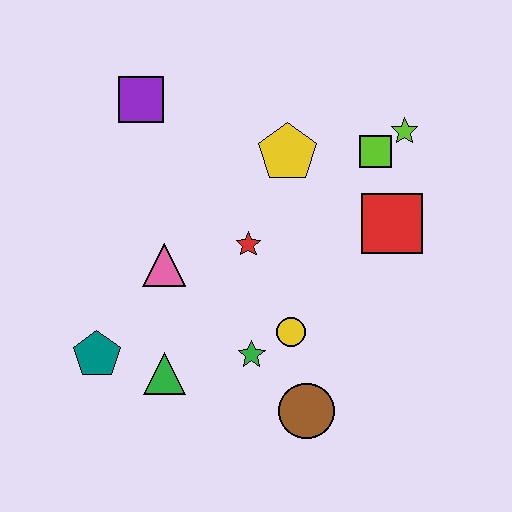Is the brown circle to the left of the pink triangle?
No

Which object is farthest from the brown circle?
The purple square is farthest from the brown circle.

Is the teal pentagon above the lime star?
No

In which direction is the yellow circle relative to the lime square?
The yellow circle is below the lime square.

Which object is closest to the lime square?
The lime star is closest to the lime square.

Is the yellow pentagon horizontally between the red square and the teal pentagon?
Yes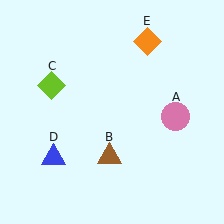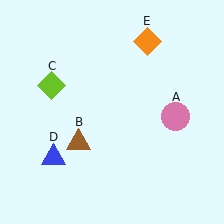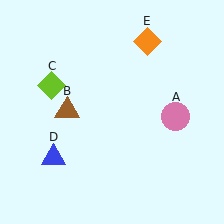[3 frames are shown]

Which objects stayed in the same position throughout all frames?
Pink circle (object A) and lime diamond (object C) and blue triangle (object D) and orange diamond (object E) remained stationary.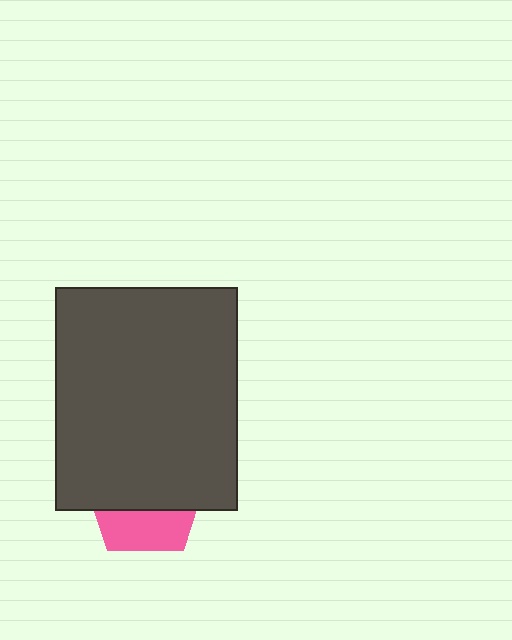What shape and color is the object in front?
The object in front is a dark gray rectangle.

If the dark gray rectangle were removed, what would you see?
You would see the complete pink pentagon.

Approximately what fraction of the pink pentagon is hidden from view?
Roughly 65% of the pink pentagon is hidden behind the dark gray rectangle.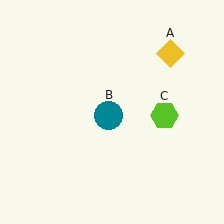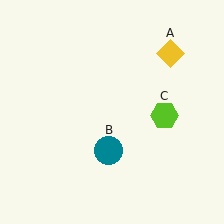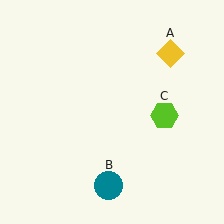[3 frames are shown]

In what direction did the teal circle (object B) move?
The teal circle (object B) moved down.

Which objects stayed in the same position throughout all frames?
Yellow diamond (object A) and lime hexagon (object C) remained stationary.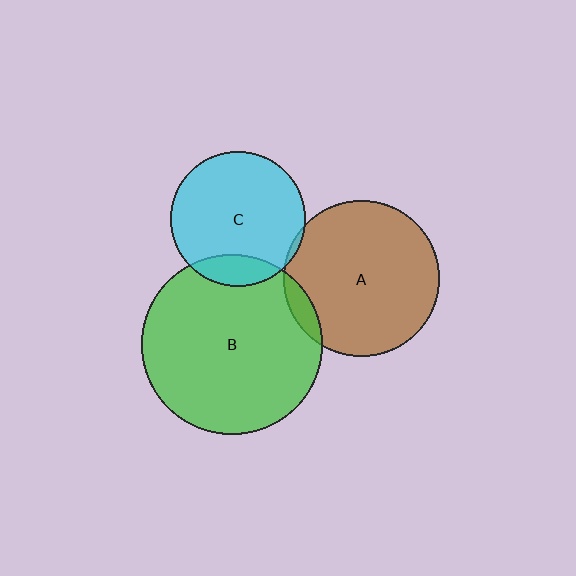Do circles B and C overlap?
Yes.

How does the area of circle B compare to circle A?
Approximately 1.4 times.